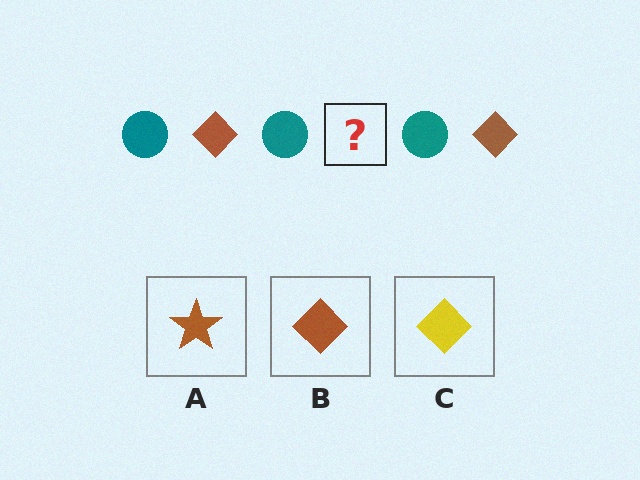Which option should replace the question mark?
Option B.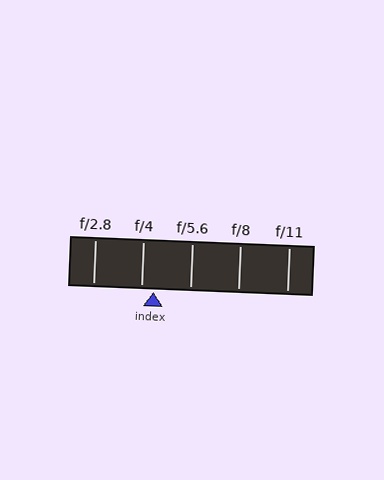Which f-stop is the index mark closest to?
The index mark is closest to f/4.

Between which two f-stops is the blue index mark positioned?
The index mark is between f/4 and f/5.6.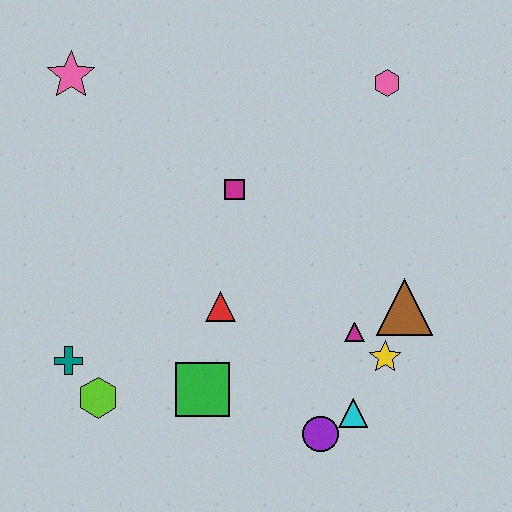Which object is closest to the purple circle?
The cyan triangle is closest to the purple circle.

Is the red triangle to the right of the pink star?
Yes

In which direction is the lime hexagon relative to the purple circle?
The lime hexagon is to the left of the purple circle.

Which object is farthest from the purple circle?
The pink star is farthest from the purple circle.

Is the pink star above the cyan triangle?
Yes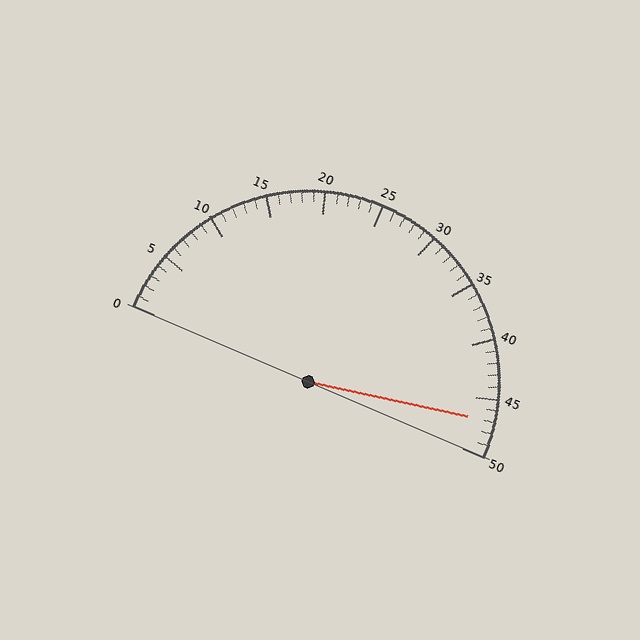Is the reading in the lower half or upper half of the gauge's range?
The reading is in the upper half of the range (0 to 50).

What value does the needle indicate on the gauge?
The needle indicates approximately 47.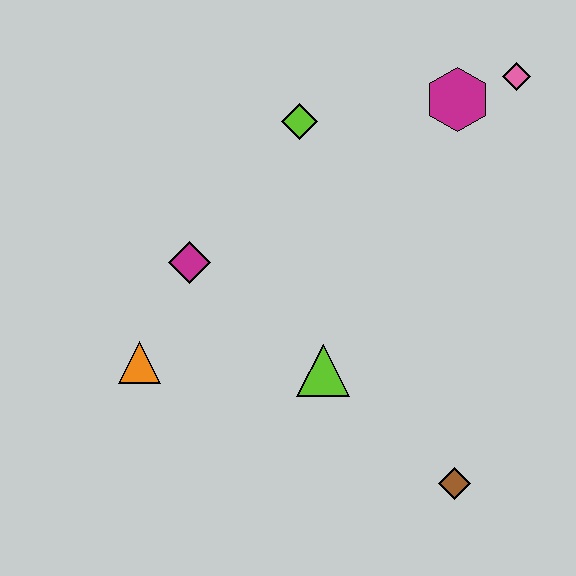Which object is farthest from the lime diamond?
The brown diamond is farthest from the lime diamond.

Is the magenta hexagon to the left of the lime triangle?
No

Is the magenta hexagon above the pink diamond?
No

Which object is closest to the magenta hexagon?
The pink diamond is closest to the magenta hexagon.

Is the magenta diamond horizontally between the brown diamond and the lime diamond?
No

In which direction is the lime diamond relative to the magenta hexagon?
The lime diamond is to the left of the magenta hexagon.